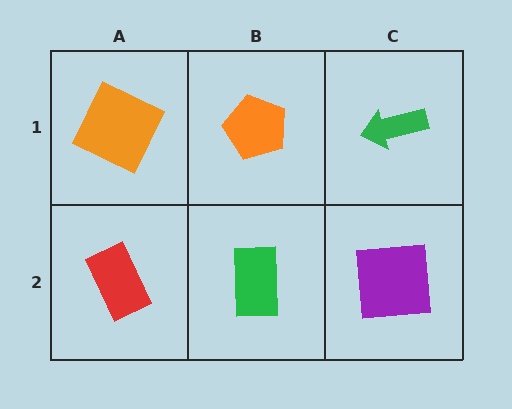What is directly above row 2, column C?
A green arrow.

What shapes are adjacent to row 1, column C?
A purple square (row 2, column C), an orange pentagon (row 1, column B).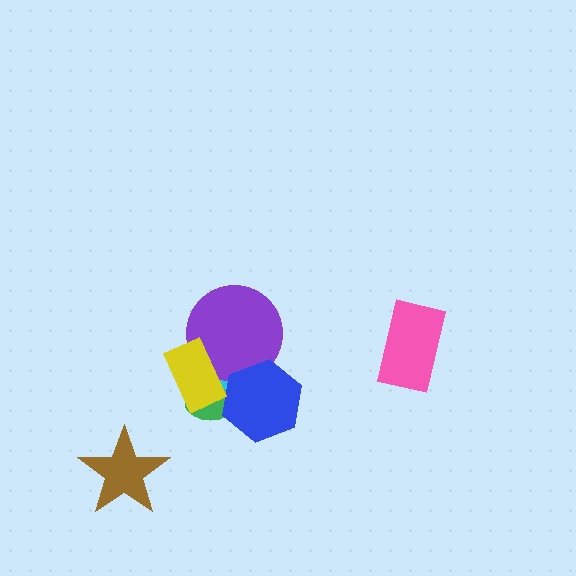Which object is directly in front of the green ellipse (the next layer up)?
The blue hexagon is directly in front of the green ellipse.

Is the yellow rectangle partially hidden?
No, no other shape covers it.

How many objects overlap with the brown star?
0 objects overlap with the brown star.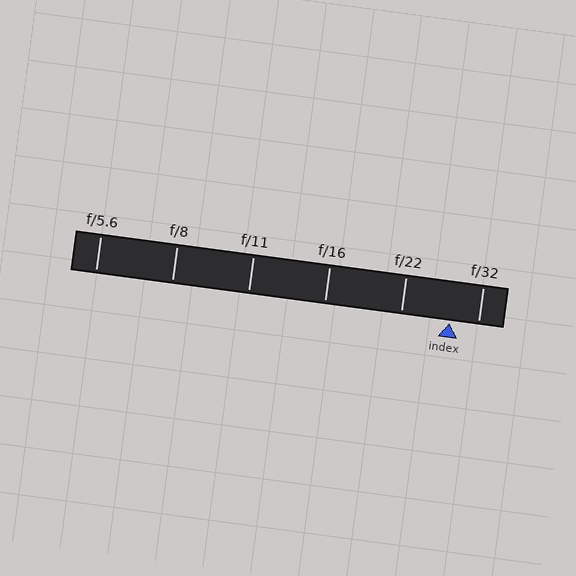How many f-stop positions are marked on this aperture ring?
There are 6 f-stop positions marked.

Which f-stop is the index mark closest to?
The index mark is closest to f/32.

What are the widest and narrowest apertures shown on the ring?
The widest aperture shown is f/5.6 and the narrowest is f/32.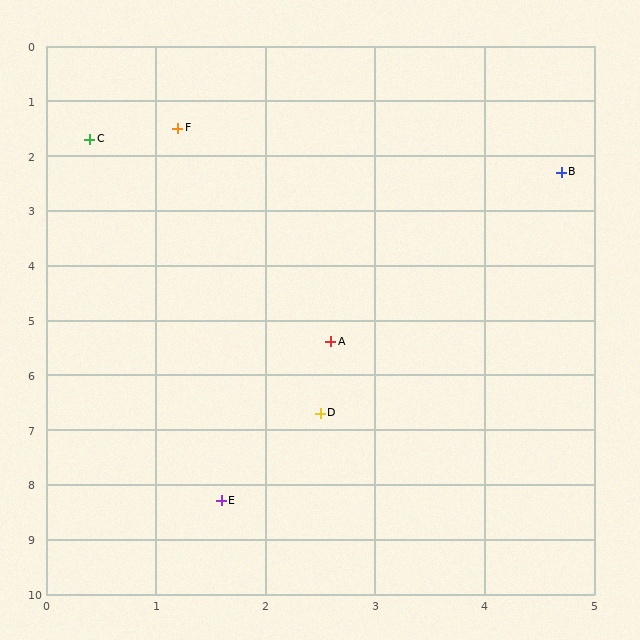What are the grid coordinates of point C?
Point C is at approximately (0.4, 1.7).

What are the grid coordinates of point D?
Point D is at approximately (2.5, 6.7).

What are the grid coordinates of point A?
Point A is at approximately (2.6, 5.4).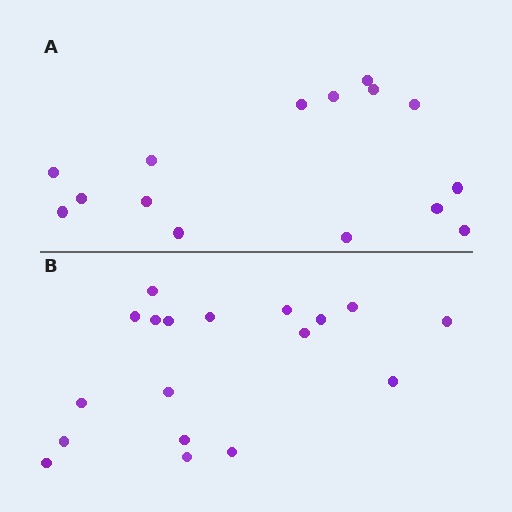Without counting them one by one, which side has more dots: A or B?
Region B (the bottom region) has more dots.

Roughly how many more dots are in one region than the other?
Region B has just a few more — roughly 2 or 3 more dots than region A.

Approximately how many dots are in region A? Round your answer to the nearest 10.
About 20 dots. (The exact count is 15, which rounds to 20.)